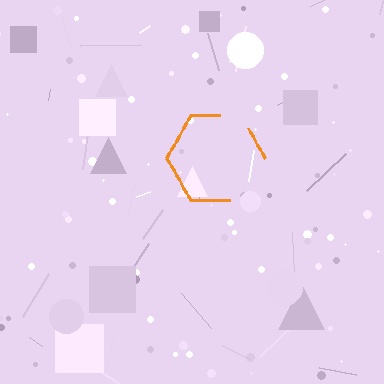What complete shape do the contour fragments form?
The contour fragments form a hexagon.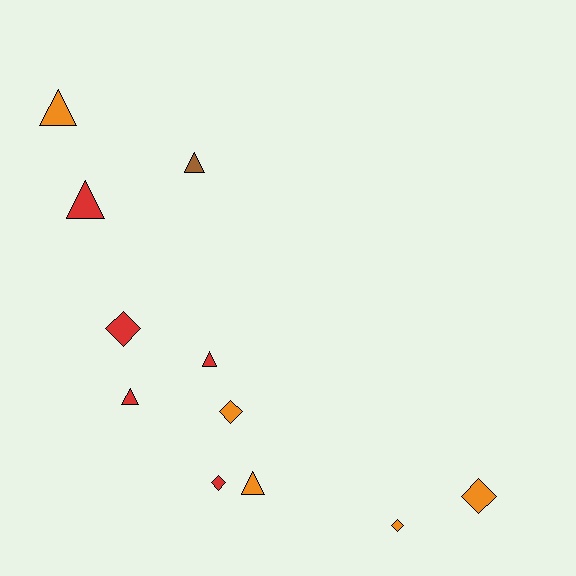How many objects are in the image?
There are 11 objects.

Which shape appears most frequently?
Triangle, with 6 objects.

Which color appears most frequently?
Orange, with 5 objects.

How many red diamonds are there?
There are 2 red diamonds.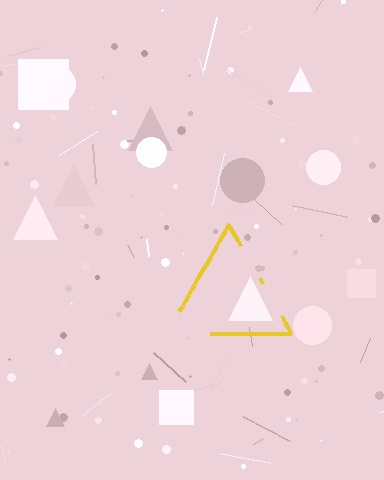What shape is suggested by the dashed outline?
The dashed outline suggests a triangle.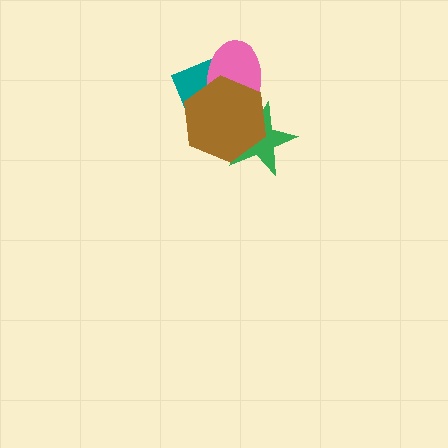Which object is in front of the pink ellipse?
The brown hexagon is in front of the pink ellipse.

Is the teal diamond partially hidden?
Yes, it is partially covered by another shape.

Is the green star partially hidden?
Yes, it is partially covered by another shape.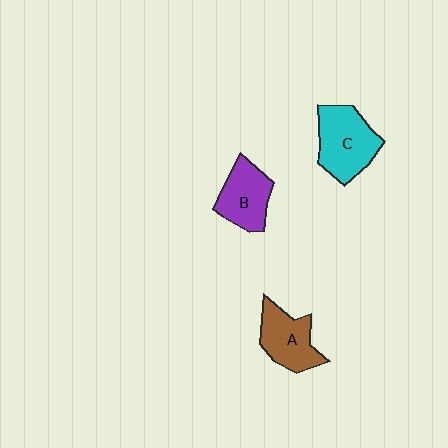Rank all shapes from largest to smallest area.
From largest to smallest: C (cyan), A (brown), B (purple).